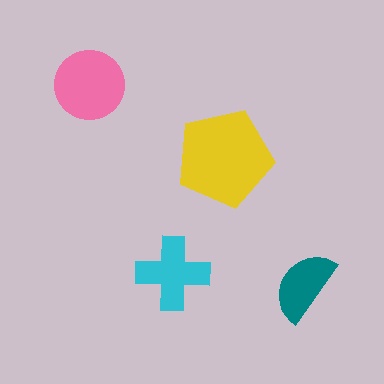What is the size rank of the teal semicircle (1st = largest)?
4th.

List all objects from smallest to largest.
The teal semicircle, the cyan cross, the pink circle, the yellow pentagon.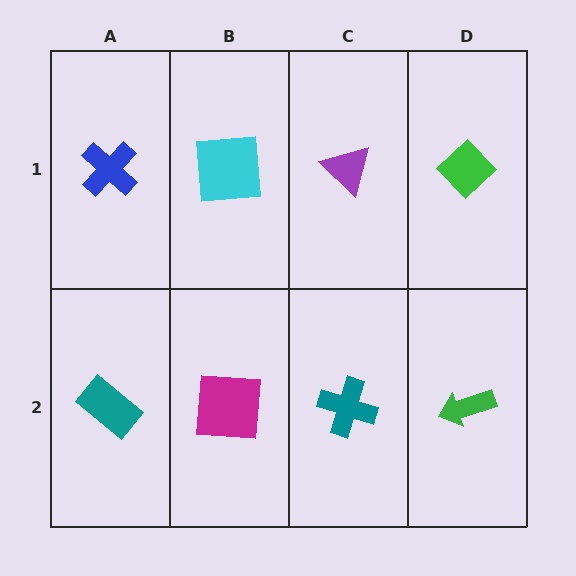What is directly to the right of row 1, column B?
A purple triangle.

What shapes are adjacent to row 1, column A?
A teal rectangle (row 2, column A), a cyan square (row 1, column B).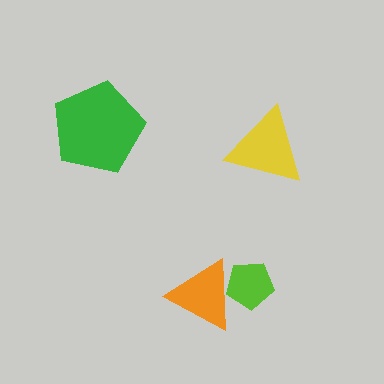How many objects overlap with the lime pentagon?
1 object overlaps with the lime pentagon.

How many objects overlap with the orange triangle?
1 object overlaps with the orange triangle.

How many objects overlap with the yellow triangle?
0 objects overlap with the yellow triangle.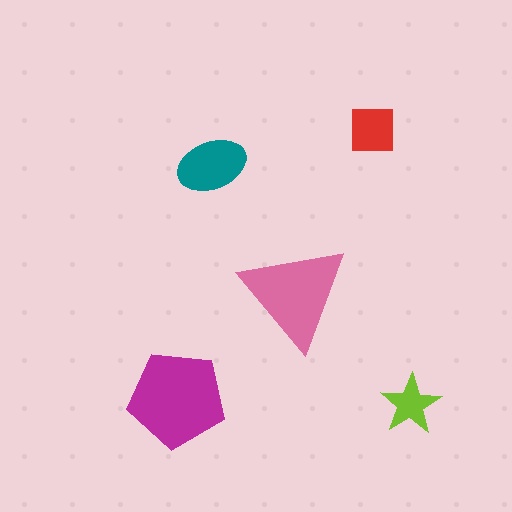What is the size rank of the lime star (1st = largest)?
5th.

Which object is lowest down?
The lime star is bottommost.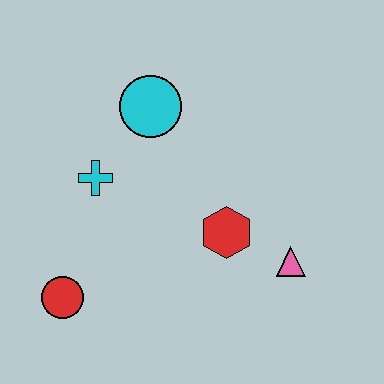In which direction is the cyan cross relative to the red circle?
The cyan cross is above the red circle.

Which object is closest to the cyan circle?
The cyan cross is closest to the cyan circle.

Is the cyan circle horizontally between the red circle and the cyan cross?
No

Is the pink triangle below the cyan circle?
Yes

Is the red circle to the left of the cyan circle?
Yes